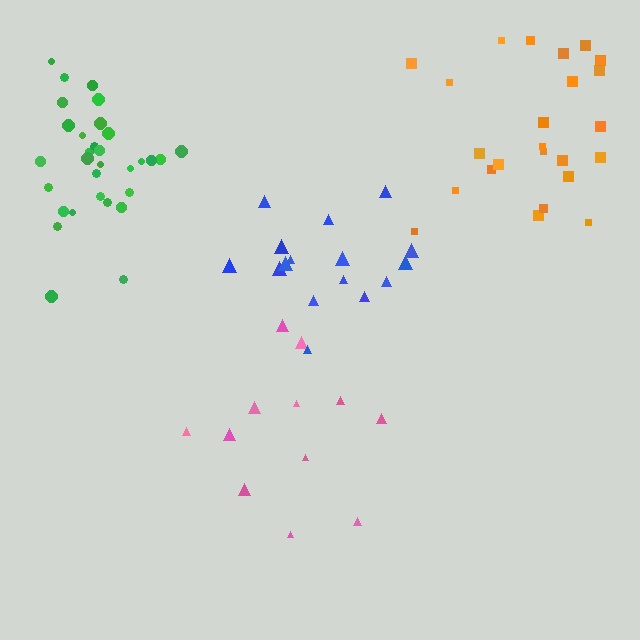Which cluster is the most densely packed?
Green.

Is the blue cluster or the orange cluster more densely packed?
Orange.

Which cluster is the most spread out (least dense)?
Pink.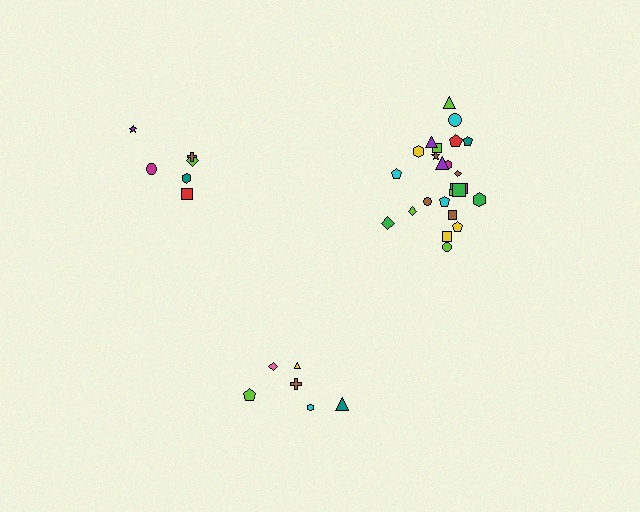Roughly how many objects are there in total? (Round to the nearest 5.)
Roughly 35 objects in total.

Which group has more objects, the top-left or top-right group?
The top-right group.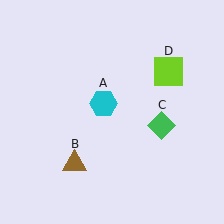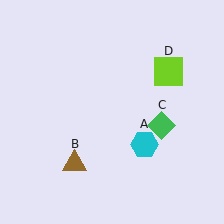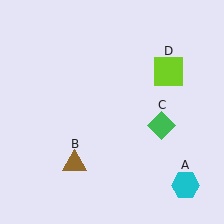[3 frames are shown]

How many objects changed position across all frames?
1 object changed position: cyan hexagon (object A).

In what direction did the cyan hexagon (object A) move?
The cyan hexagon (object A) moved down and to the right.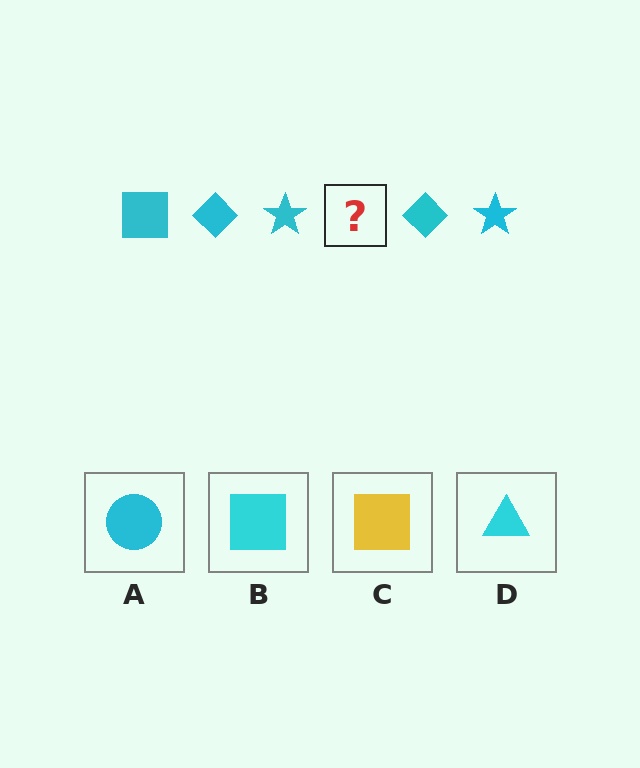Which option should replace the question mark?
Option B.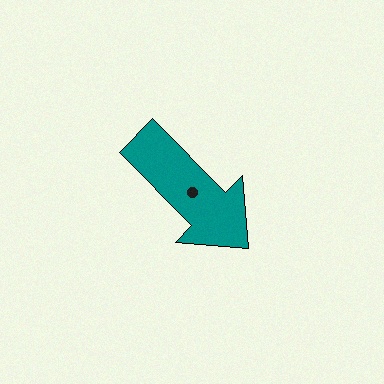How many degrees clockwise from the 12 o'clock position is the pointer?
Approximately 135 degrees.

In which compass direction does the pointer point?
Southeast.